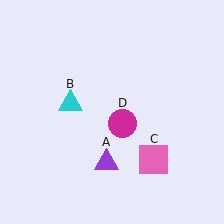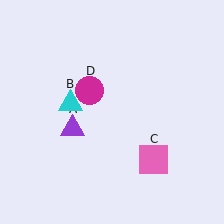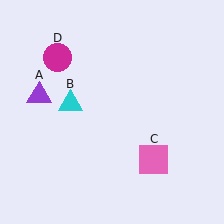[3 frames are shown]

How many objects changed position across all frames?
2 objects changed position: purple triangle (object A), magenta circle (object D).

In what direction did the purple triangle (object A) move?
The purple triangle (object A) moved up and to the left.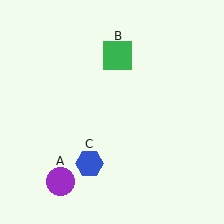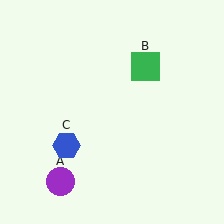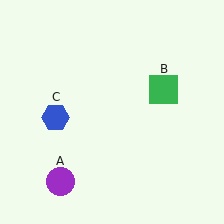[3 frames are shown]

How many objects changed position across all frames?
2 objects changed position: green square (object B), blue hexagon (object C).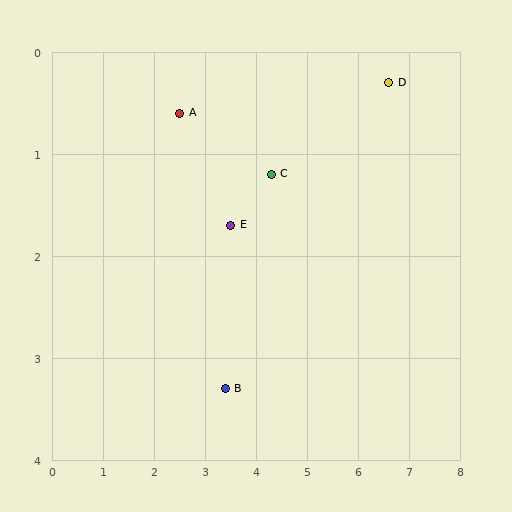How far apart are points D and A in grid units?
Points D and A are about 4.1 grid units apart.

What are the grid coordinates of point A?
Point A is at approximately (2.5, 0.6).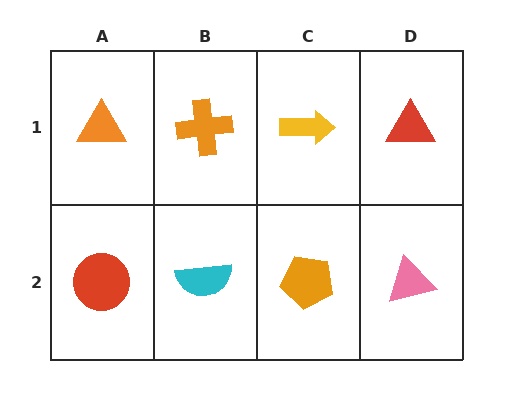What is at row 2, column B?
A cyan semicircle.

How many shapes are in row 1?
4 shapes.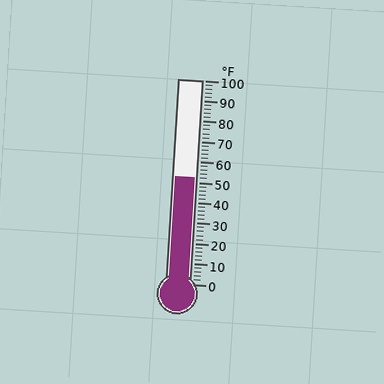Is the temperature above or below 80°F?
The temperature is below 80°F.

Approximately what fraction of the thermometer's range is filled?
The thermometer is filled to approximately 50% of its range.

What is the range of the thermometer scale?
The thermometer scale ranges from 0°F to 100°F.